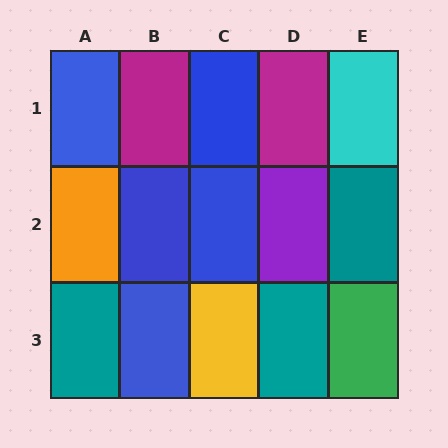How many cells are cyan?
1 cell is cyan.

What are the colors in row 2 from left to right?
Orange, blue, blue, purple, teal.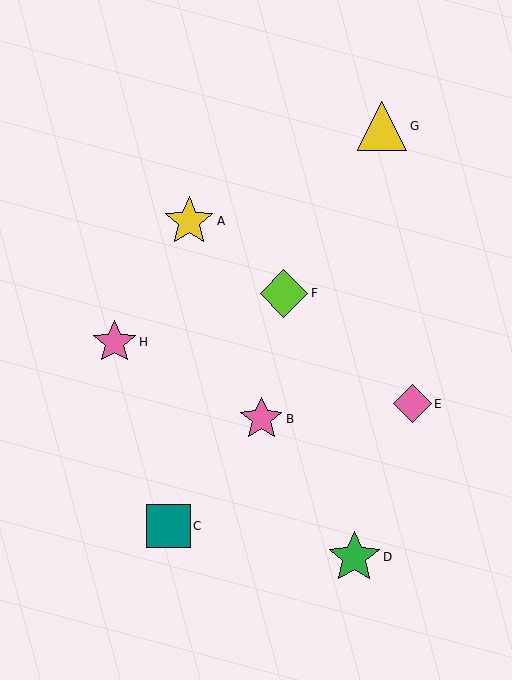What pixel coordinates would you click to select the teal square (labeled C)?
Click at (169, 526) to select the teal square C.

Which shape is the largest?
The green star (labeled D) is the largest.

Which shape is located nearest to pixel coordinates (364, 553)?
The green star (labeled D) at (354, 557) is nearest to that location.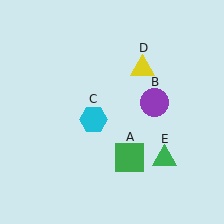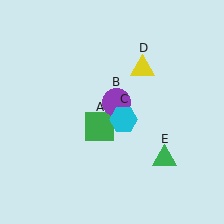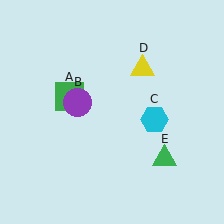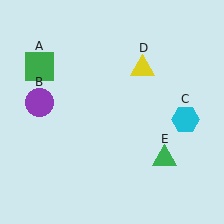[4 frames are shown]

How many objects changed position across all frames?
3 objects changed position: green square (object A), purple circle (object B), cyan hexagon (object C).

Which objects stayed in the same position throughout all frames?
Yellow triangle (object D) and green triangle (object E) remained stationary.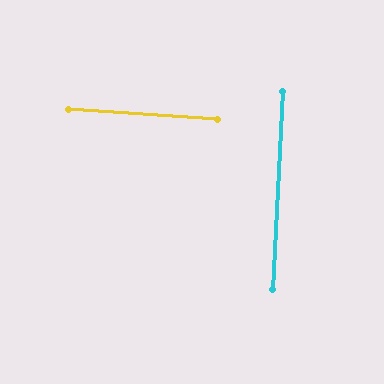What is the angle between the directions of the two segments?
Approximately 89 degrees.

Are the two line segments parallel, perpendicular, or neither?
Perpendicular — they meet at approximately 89°.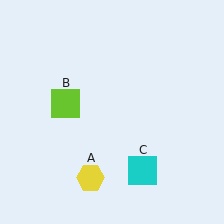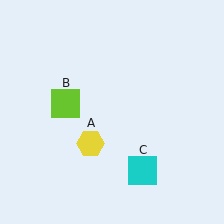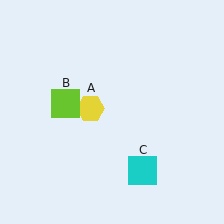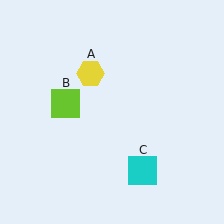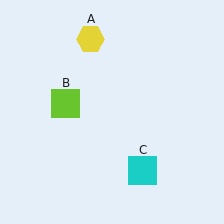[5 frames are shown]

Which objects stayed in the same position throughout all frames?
Lime square (object B) and cyan square (object C) remained stationary.